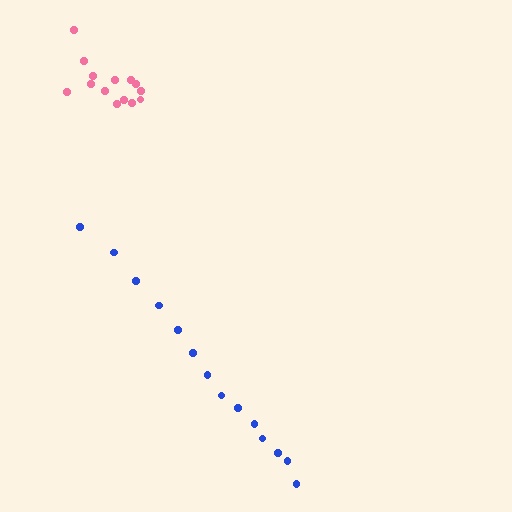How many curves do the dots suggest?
There are 2 distinct paths.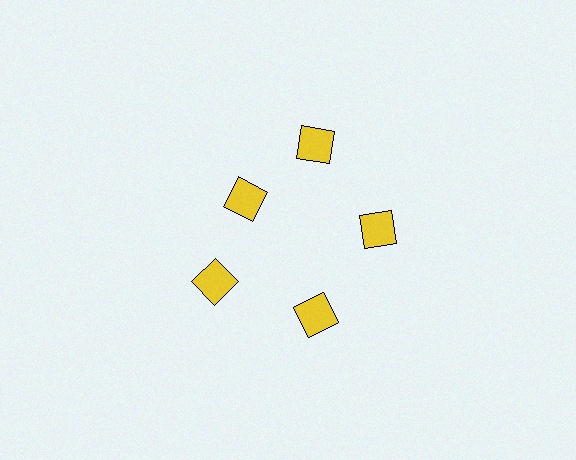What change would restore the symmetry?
The symmetry would be restored by moving it outward, back onto the ring so that all 5 diamonds sit at equal angles and equal distance from the center.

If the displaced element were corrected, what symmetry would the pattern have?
It would have 5-fold rotational symmetry — the pattern would map onto itself every 72 degrees.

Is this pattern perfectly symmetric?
No. The 5 yellow diamonds are arranged in a ring, but one element near the 10 o'clock position is pulled inward toward the center, breaking the 5-fold rotational symmetry.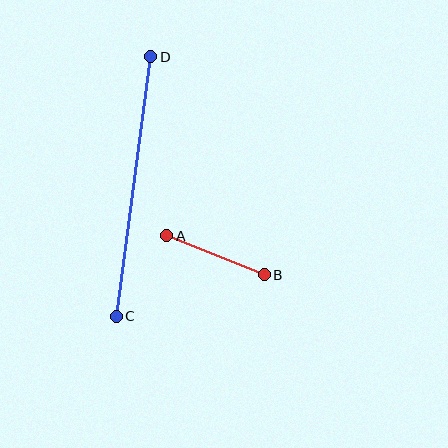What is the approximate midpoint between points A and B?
The midpoint is at approximately (216, 255) pixels.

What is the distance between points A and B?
The distance is approximately 105 pixels.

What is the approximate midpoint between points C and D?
The midpoint is at approximately (133, 187) pixels.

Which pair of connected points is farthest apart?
Points C and D are farthest apart.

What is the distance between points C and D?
The distance is approximately 262 pixels.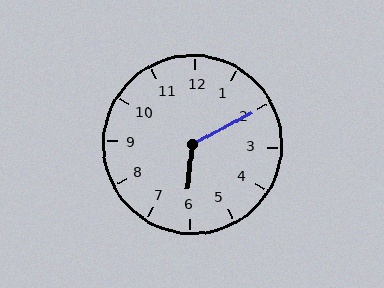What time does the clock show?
6:10.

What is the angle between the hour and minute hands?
Approximately 125 degrees.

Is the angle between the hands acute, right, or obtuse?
It is obtuse.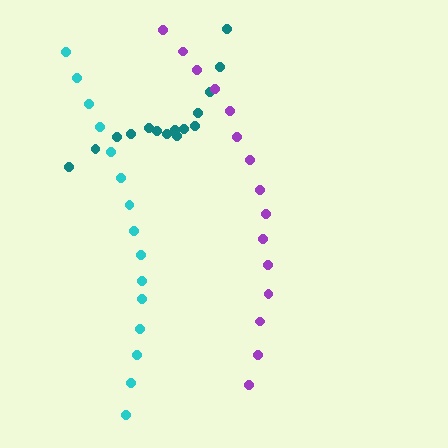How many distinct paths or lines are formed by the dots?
There are 3 distinct paths.